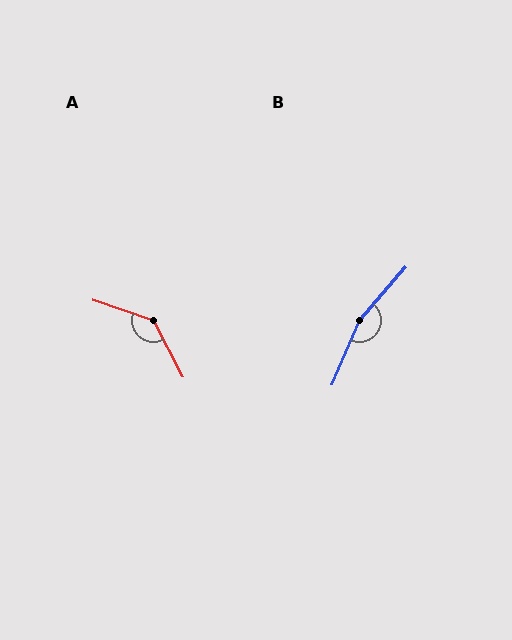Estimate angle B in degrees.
Approximately 162 degrees.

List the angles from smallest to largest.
A (136°), B (162°).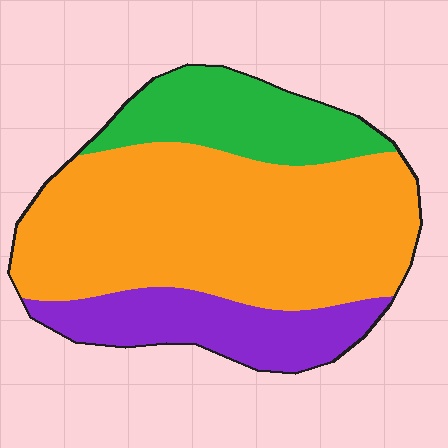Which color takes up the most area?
Orange, at roughly 60%.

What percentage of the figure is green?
Green covers 20% of the figure.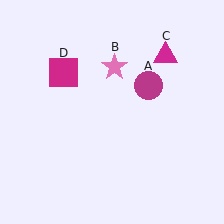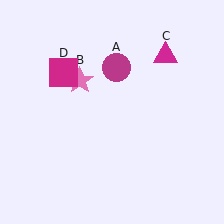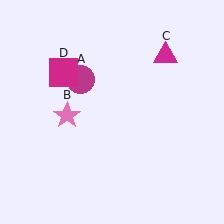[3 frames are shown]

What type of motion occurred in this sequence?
The magenta circle (object A), pink star (object B) rotated counterclockwise around the center of the scene.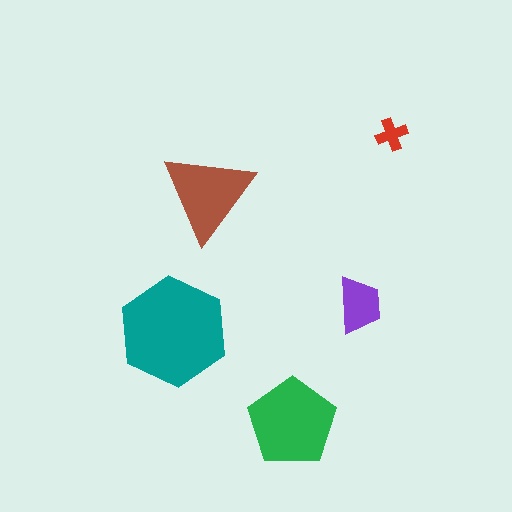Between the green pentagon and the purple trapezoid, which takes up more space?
The green pentagon.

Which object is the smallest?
The red cross.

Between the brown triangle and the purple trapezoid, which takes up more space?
The brown triangle.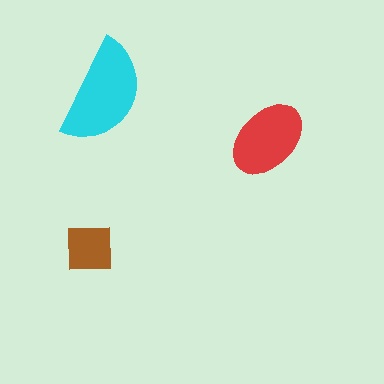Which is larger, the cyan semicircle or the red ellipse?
The cyan semicircle.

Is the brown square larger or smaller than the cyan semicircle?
Smaller.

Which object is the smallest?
The brown square.